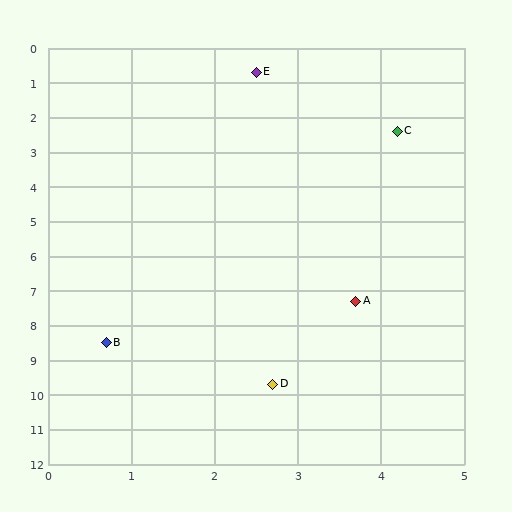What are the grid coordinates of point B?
Point B is at approximately (0.7, 8.5).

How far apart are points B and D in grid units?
Points B and D are about 2.3 grid units apart.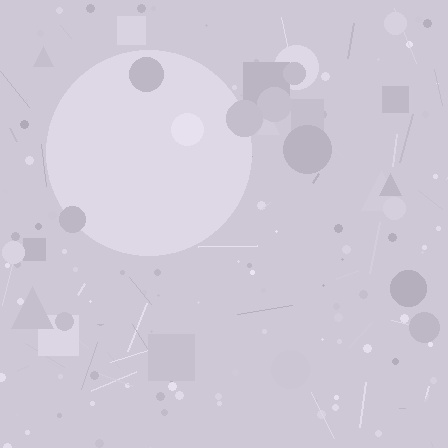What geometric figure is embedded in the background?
A circle is embedded in the background.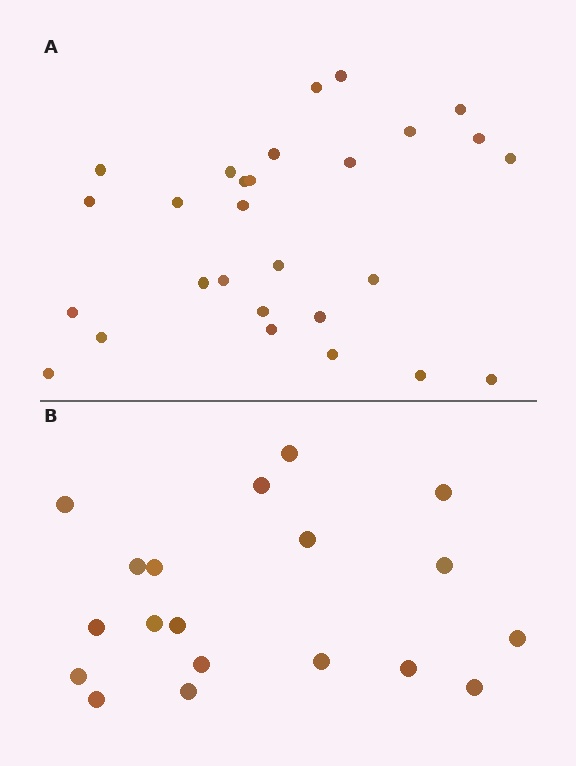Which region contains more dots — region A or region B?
Region A (the top region) has more dots.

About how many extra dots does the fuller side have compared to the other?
Region A has roughly 8 or so more dots than region B.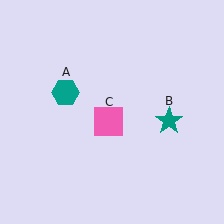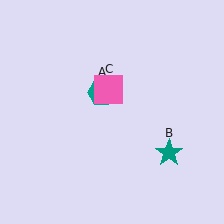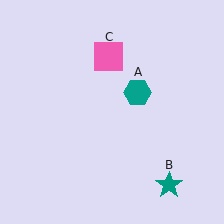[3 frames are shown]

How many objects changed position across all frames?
3 objects changed position: teal hexagon (object A), teal star (object B), pink square (object C).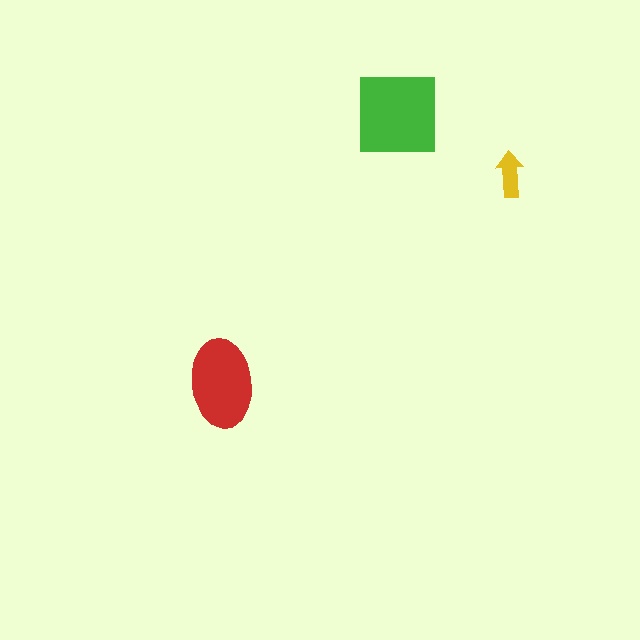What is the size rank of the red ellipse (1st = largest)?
2nd.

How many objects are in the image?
There are 3 objects in the image.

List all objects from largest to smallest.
The green square, the red ellipse, the yellow arrow.